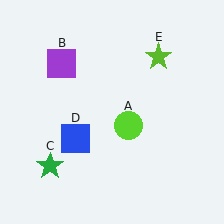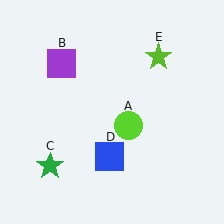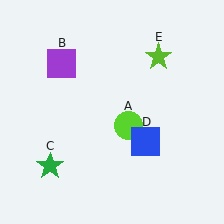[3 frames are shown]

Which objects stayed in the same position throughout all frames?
Lime circle (object A) and purple square (object B) and green star (object C) and lime star (object E) remained stationary.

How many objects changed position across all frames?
1 object changed position: blue square (object D).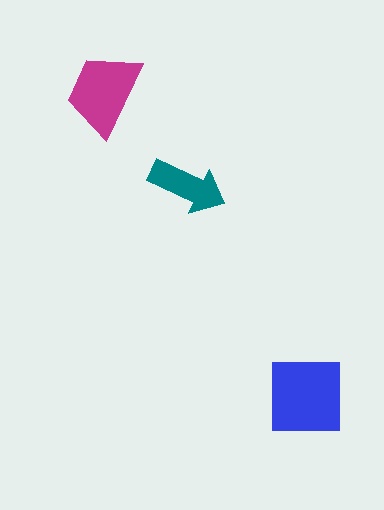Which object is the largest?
The blue square.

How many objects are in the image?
There are 3 objects in the image.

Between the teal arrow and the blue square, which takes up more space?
The blue square.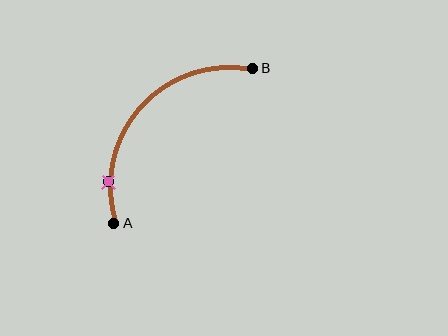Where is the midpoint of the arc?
The arc midpoint is the point on the curve farthest from the straight line joining A and B. It sits above and to the left of that line.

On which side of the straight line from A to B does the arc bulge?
The arc bulges above and to the left of the straight line connecting A and B.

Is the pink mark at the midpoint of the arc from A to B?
No. The pink mark lies on the arc but is closer to endpoint A. The arc midpoint would be at the point on the curve equidistant along the arc from both A and B.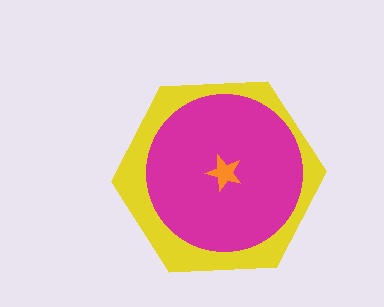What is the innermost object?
The orange star.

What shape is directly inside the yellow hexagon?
The magenta circle.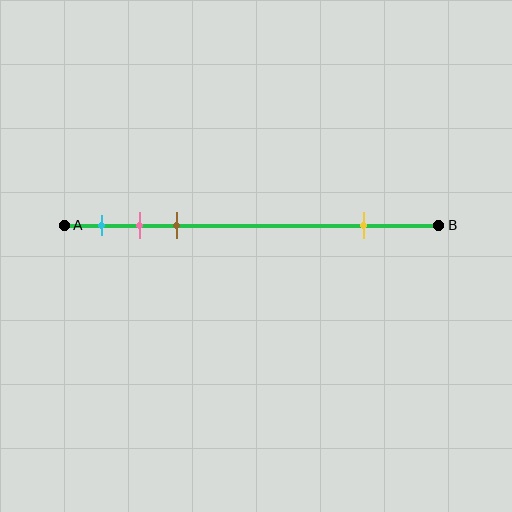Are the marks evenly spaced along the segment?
No, the marks are not evenly spaced.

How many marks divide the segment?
There are 4 marks dividing the segment.